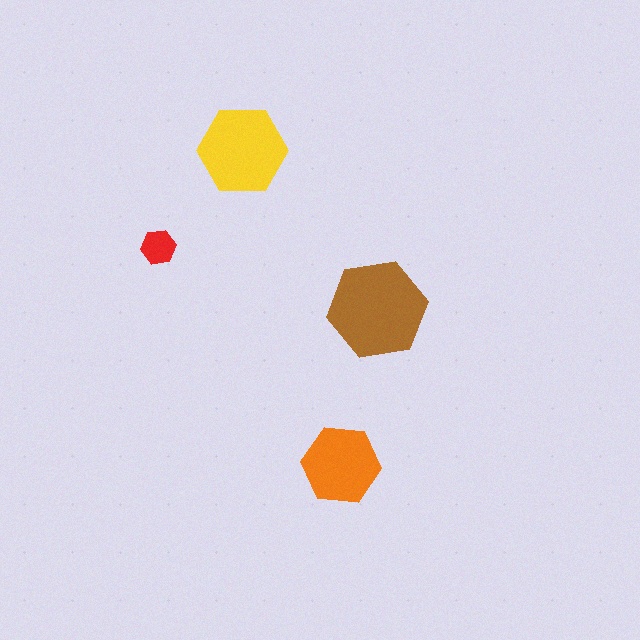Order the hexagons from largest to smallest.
the brown one, the yellow one, the orange one, the red one.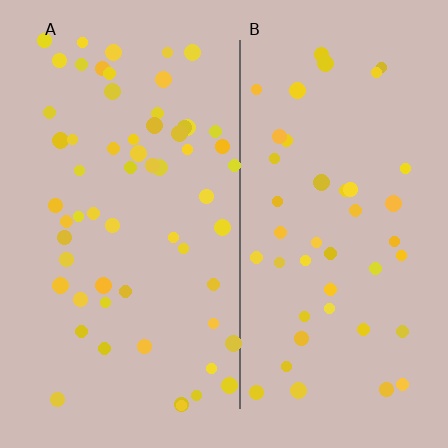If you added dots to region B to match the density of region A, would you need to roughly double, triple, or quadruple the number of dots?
Approximately double.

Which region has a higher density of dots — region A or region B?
A (the left).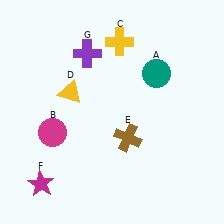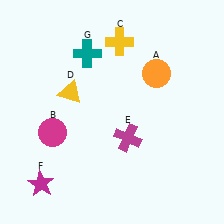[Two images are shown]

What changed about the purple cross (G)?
In Image 1, G is purple. In Image 2, it changed to teal.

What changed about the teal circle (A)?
In Image 1, A is teal. In Image 2, it changed to orange.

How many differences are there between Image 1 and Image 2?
There are 3 differences between the two images.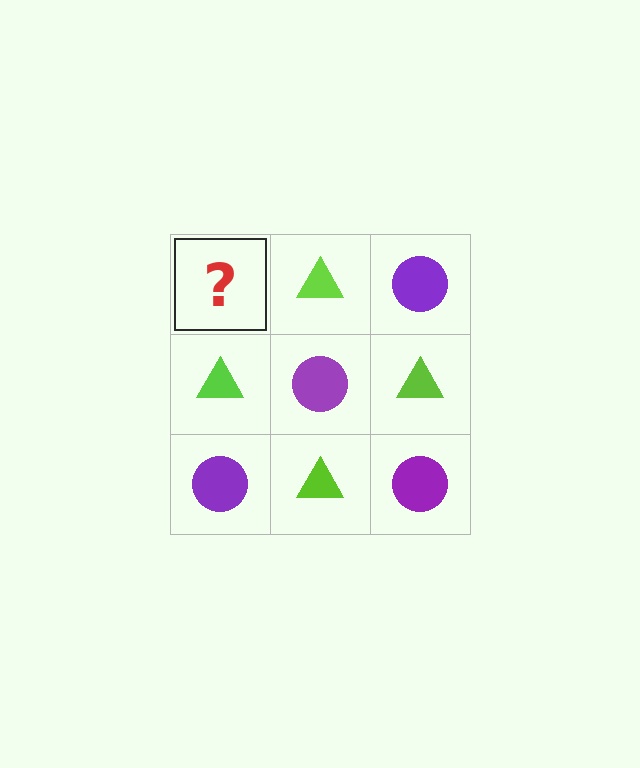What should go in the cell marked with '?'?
The missing cell should contain a purple circle.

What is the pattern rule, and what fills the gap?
The rule is that it alternates purple circle and lime triangle in a checkerboard pattern. The gap should be filled with a purple circle.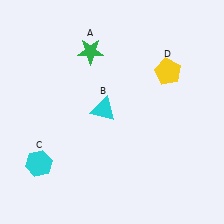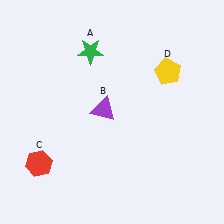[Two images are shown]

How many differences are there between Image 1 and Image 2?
There are 2 differences between the two images.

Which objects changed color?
B changed from cyan to purple. C changed from cyan to red.